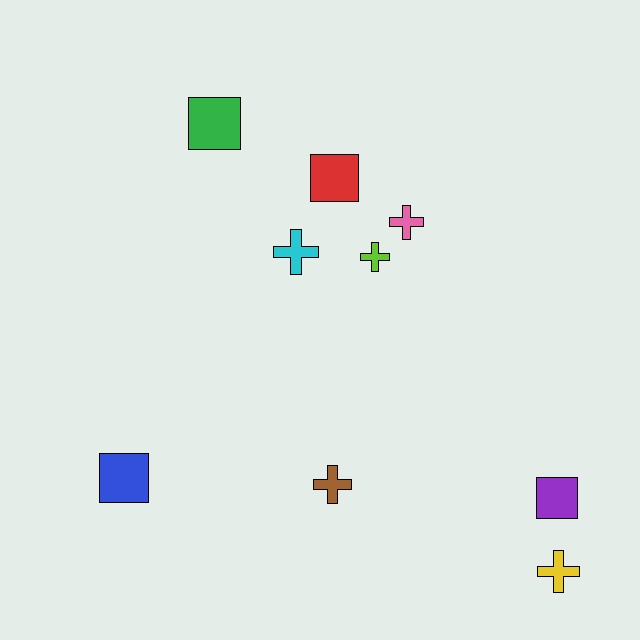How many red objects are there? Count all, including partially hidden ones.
There is 1 red object.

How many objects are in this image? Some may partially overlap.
There are 9 objects.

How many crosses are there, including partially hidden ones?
There are 5 crosses.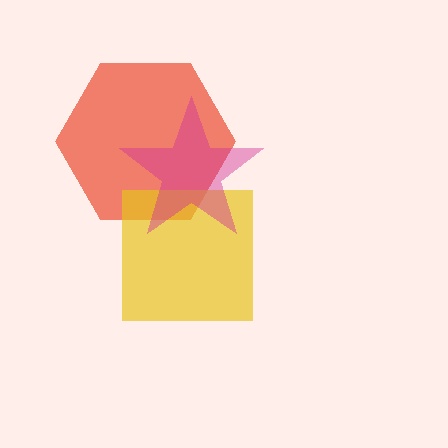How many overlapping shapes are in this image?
There are 3 overlapping shapes in the image.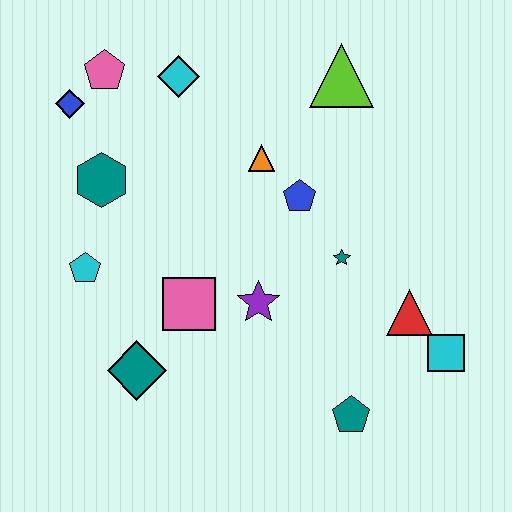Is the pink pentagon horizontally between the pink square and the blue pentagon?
No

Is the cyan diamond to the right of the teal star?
No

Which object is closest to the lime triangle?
The orange triangle is closest to the lime triangle.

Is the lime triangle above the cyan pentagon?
Yes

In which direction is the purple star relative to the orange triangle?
The purple star is below the orange triangle.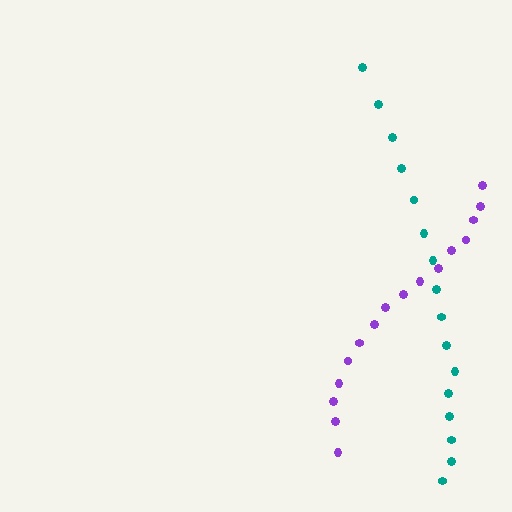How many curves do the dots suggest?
There are 2 distinct paths.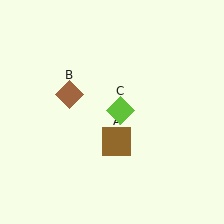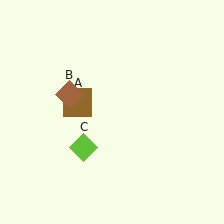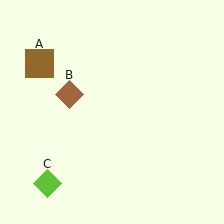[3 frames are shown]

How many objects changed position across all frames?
2 objects changed position: brown square (object A), lime diamond (object C).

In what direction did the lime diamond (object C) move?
The lime diamond (object C) moved down and to the left.